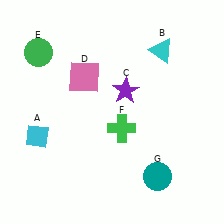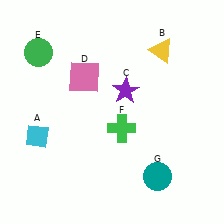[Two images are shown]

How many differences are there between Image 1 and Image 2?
There is 1 difference between the two images.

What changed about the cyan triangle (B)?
In Image 1, B is cyan. In Image 2, it changed to yellow.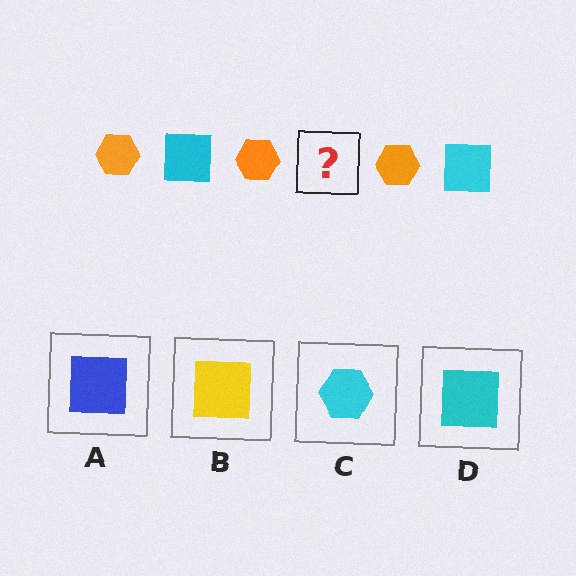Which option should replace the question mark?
Option D.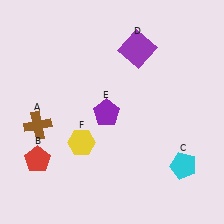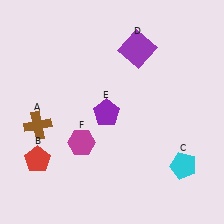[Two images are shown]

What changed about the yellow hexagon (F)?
In Image 1, F is yellow. In Image 2, it changed to magenta.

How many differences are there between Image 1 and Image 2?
There is 1 difference between the two images.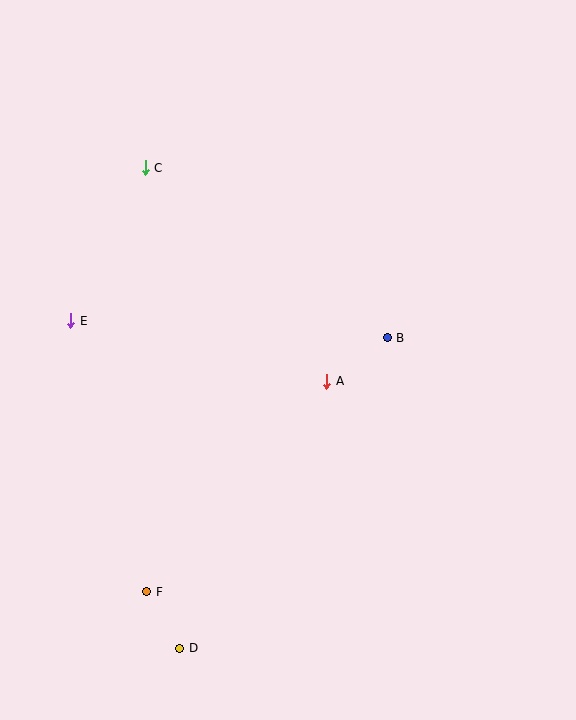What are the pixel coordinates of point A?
Point A is at (327, 381).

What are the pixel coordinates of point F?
Point F is at (147, 592).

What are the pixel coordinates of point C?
Point C is at (145, 168).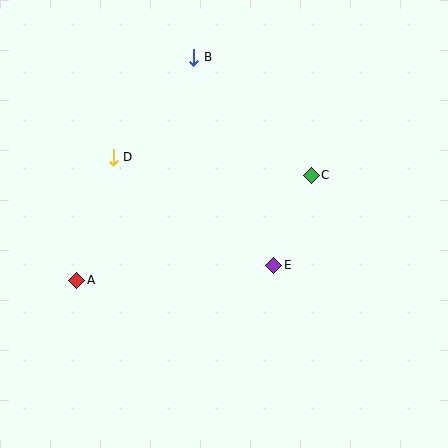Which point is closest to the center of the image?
Point E at (274, 265) is closest to the center.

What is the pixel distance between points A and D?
The distance between A and D is 128 pixels.